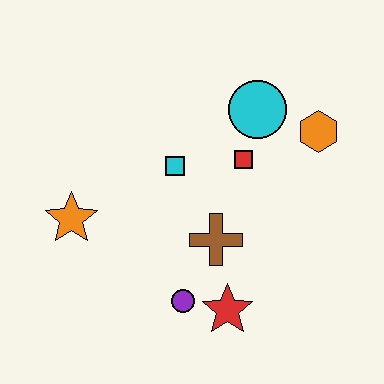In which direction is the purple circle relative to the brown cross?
The purple circle is below the brown cross.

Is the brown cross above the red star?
Yes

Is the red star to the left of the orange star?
No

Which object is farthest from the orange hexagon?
The orange star is farthest from the orange hexagon.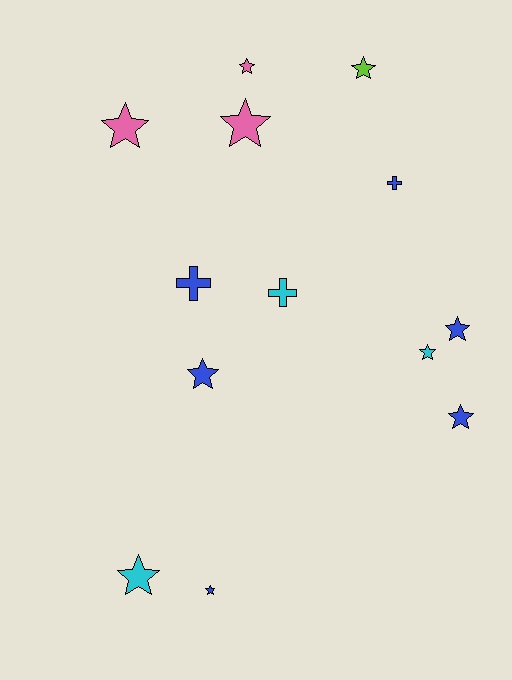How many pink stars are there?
There are 3 pink stars.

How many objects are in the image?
There are 13 objects.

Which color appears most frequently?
Blue, with 6 objects.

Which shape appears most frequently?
Star, with 10 objects.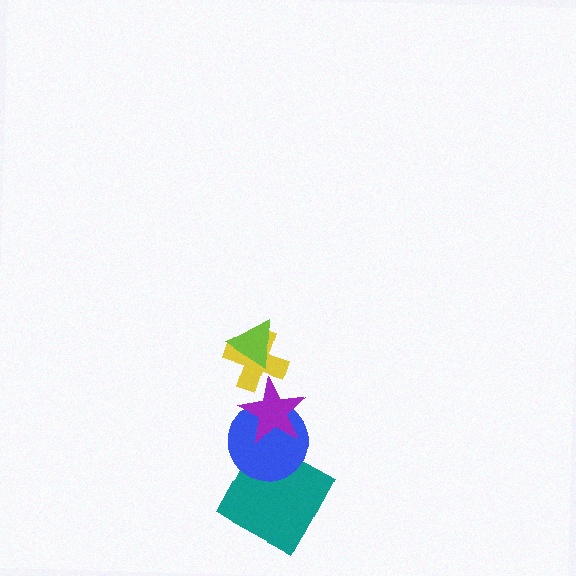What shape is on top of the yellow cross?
The lime triangle is on top of the yellow cross.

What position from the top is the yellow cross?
The yellow cross is 2nd from the top.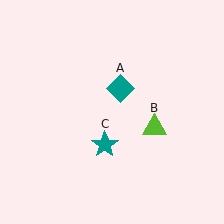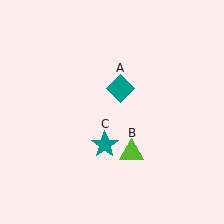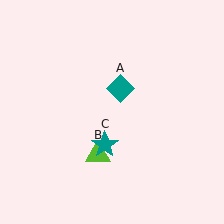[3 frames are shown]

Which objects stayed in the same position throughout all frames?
Teal diamond (object A) and teal star (object C) remained stationary.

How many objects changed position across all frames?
1 object changed position: lime triangle (object B).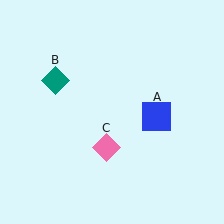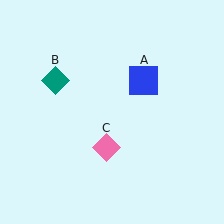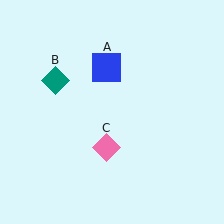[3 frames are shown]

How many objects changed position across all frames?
1 object changed position: blue square (object A).